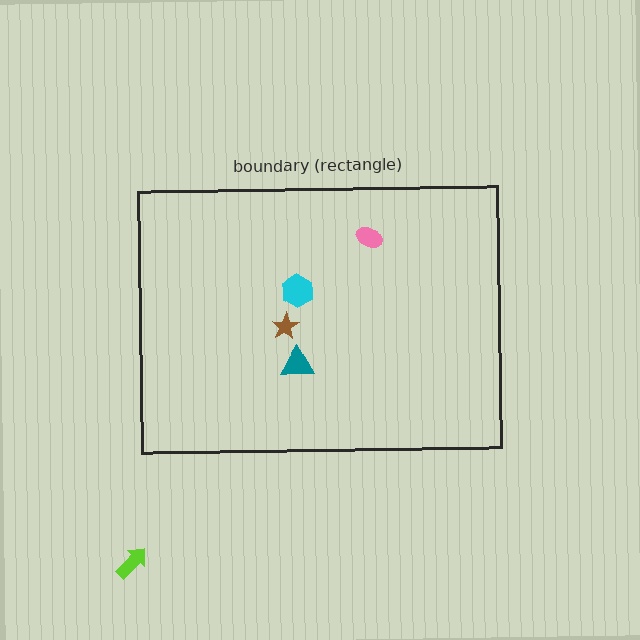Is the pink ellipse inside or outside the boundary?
Inside.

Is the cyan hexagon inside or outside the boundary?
Inside.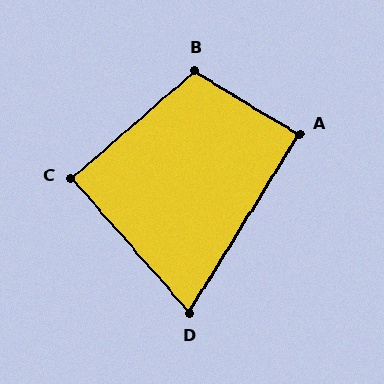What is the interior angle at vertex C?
Approximately 90 degrees (approximately right).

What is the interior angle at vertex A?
Approximately 90 degrees (approximately right).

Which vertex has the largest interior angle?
B, at approximately 107 degrees.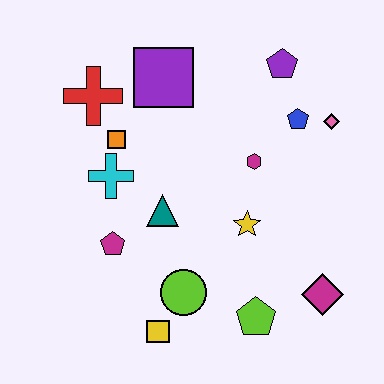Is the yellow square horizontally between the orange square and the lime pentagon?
Yes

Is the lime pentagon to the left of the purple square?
No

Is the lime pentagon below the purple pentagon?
Yes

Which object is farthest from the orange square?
The magenta diamond is farthest from the orange square.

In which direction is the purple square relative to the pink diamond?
The purple square is to the left of the pink diamond.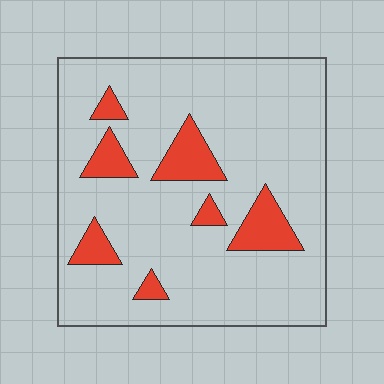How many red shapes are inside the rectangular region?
7.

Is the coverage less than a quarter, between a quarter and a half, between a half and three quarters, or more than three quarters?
Less than a quarter.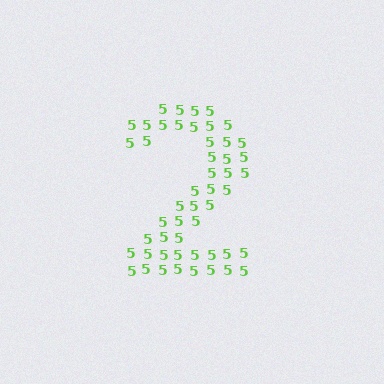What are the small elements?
The small elements are digit 5's.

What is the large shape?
The large shape is the digit 2.